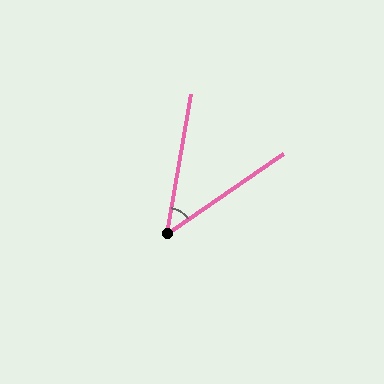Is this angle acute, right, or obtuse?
It is acute.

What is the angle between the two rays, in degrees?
Approximately 46 degrees.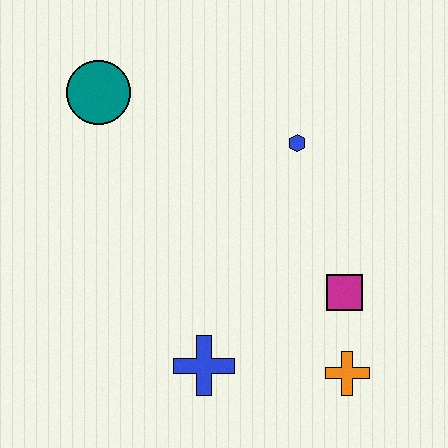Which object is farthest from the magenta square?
The teal circle is farthest from the magenta square.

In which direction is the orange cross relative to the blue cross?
The orange cross is to the right of the blue cross.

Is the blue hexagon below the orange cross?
No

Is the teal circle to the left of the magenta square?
Yes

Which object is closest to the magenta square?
The orange cross is closest to the magenta square.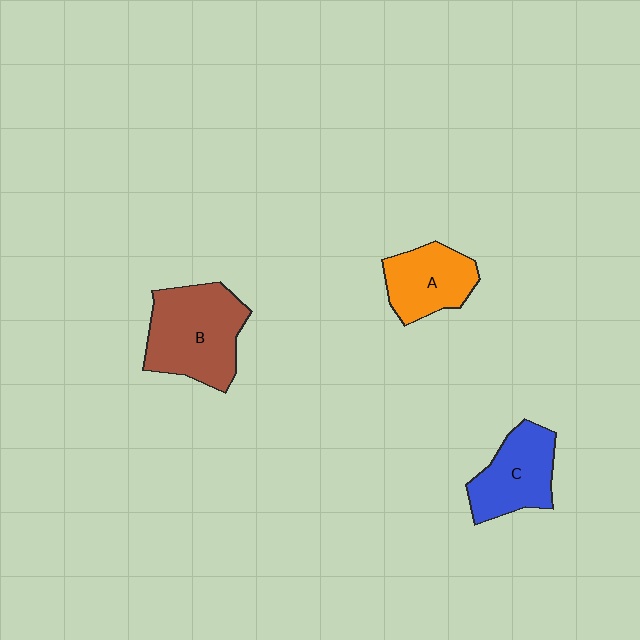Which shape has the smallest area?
Shape A (orange).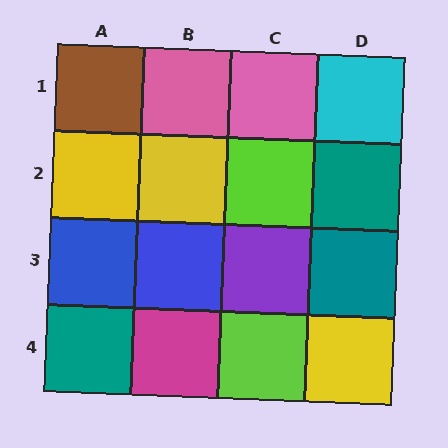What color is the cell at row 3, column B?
Blue.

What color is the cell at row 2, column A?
Yellow.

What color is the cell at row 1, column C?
Pink.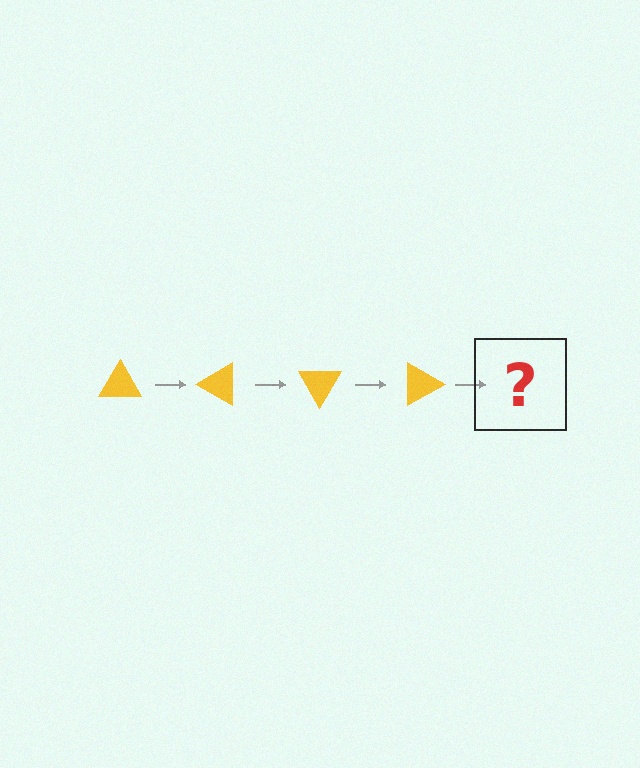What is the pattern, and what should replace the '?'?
The pattern is that the triangle rotates 30 degrees each step. The '?' should be a yellow triangle rotated 120 degrees.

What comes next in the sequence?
The next element should be a yellow triangle rotated 120 degrees.